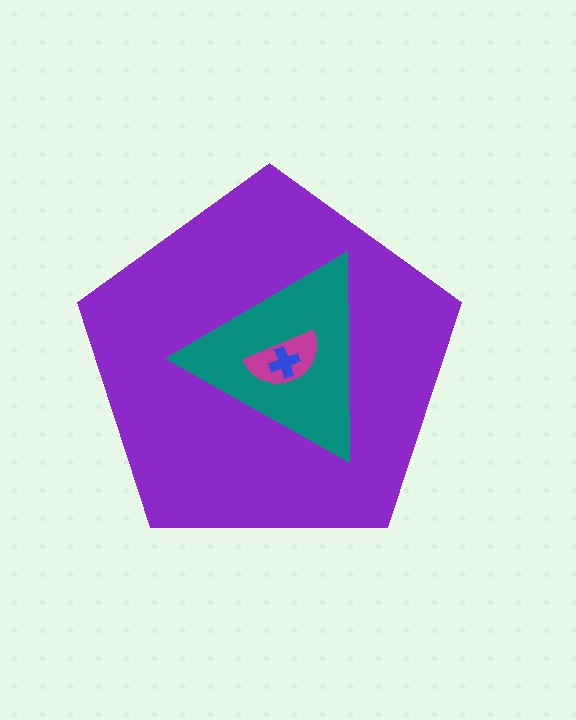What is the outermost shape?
The purple pentagon.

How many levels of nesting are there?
4.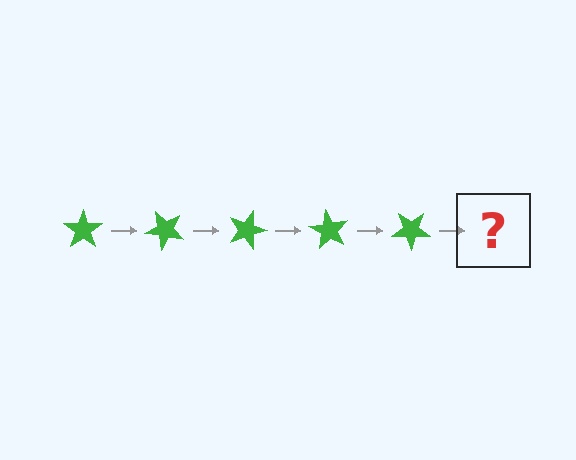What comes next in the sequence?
The next element should be a green star rotated 225 degrees.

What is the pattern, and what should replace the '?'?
The pattern is that the star rotates 45 degrees each step. The '?' should be a green star rotated 225 degrees.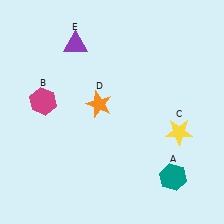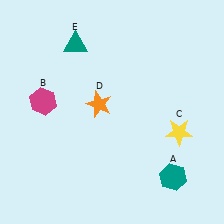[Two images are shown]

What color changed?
The triangle (E) changed from purple in Image 1 to teal in Image 2.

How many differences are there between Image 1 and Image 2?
There is 1 difference between the two images.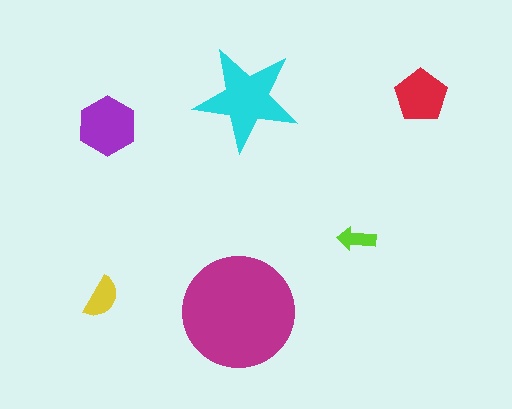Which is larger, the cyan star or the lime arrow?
The cyan star.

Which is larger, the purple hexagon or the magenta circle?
The magenta circle.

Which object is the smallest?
The lime arrow.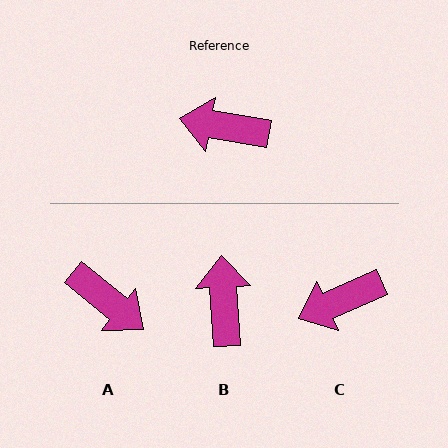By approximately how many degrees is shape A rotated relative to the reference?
Approximately 151 degrees counter-clockwise.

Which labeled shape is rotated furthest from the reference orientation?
A, about 151 degrees away.